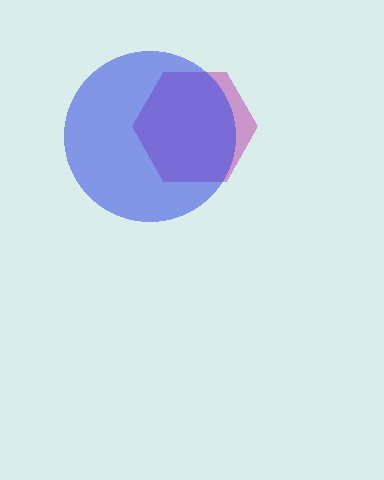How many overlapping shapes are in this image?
There are 2 overlapping shapes in the image.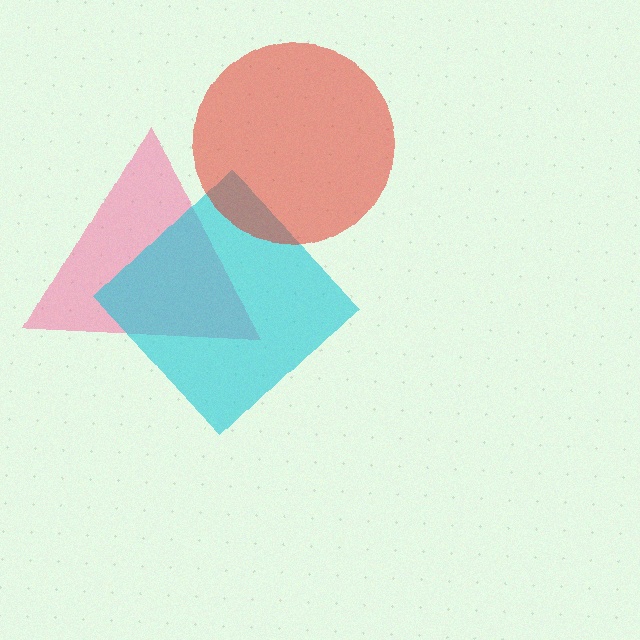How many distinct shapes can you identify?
There are 3 distinct shapes: a pink triangle, a cyan diamond, a red circle.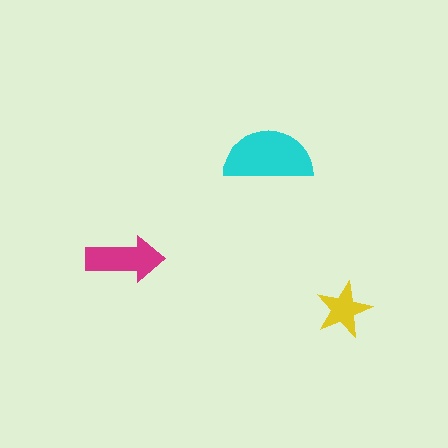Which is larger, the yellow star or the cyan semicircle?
The cyan semicircle.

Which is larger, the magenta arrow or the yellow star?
The magenta arrow.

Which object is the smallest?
The yellow star.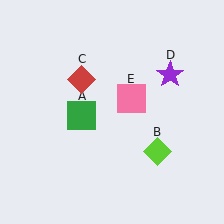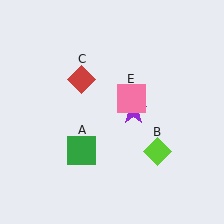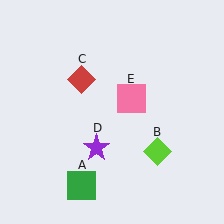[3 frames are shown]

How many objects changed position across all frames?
2 objects changed position: green square (object A), purple star (object D).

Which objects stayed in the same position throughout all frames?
Lime diamond (object B) and red diamond (object C) and pink square (object E) remained stationary.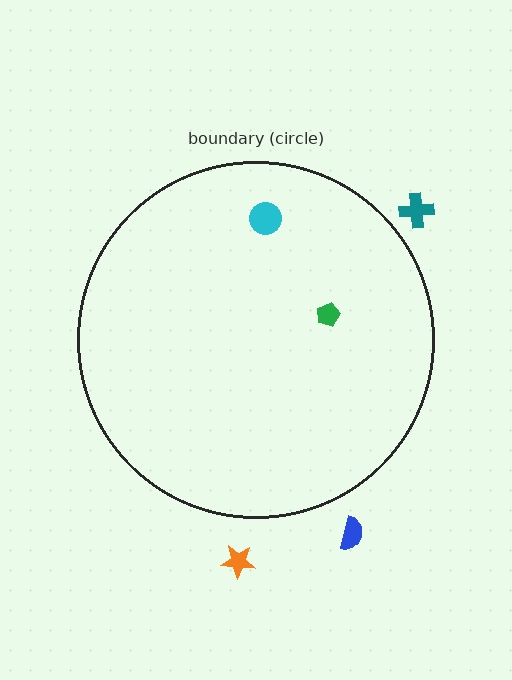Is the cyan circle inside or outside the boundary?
Inside.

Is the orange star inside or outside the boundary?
Outside.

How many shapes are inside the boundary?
2 inside, 3 outside.